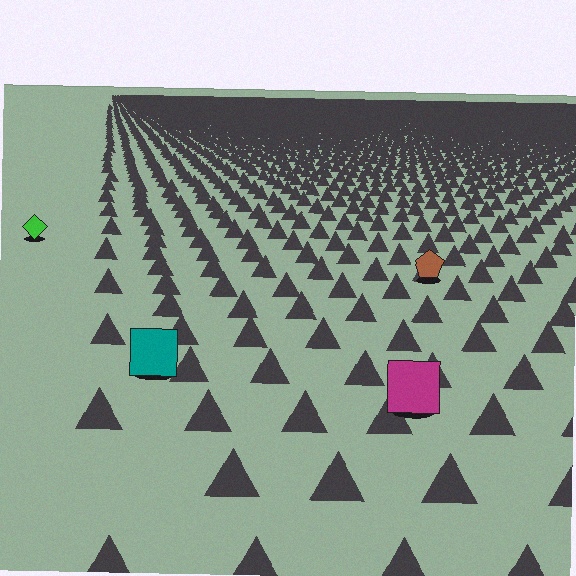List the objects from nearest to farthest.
From nearest to farthest: the magenta square, the teal square, the brown pentagon, the green diamond.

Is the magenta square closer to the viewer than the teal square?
Yes. The magenta square is closer — you can tell from the texture gradient: the ground texture is coarser near it.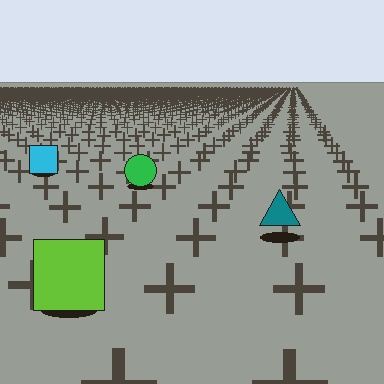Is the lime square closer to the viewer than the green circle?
Yes. The lime square is closer — you can tell from the texture gradient: the ground texture is coarser near it.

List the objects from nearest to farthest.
From nearest to farthest: the lime square, the teal triangle, the green circle, the cyan square.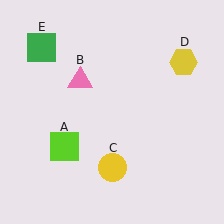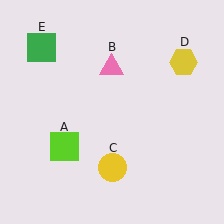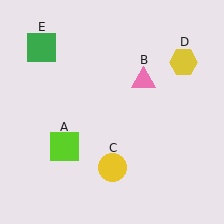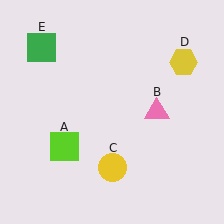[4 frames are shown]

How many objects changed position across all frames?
1 object changed position: pink triangle (object B).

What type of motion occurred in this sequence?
The pink triangle (object B) rotated clockwise around the center of the scene.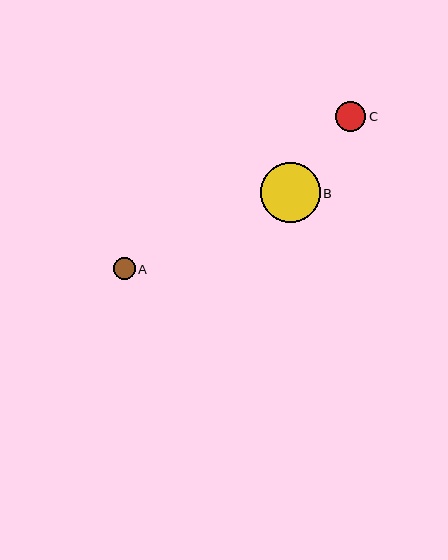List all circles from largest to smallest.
From largest to smallest: B, C, A.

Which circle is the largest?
Circle B is the largest with a size of approximately 59 pixels.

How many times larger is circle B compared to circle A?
Circle B is approximately 2.7 times the size of circle A.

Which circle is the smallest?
Circle A is the smallest with a size of approximately 22 pixels.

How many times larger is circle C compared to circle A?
Circle C is approximately 1.4 times the size of circle A.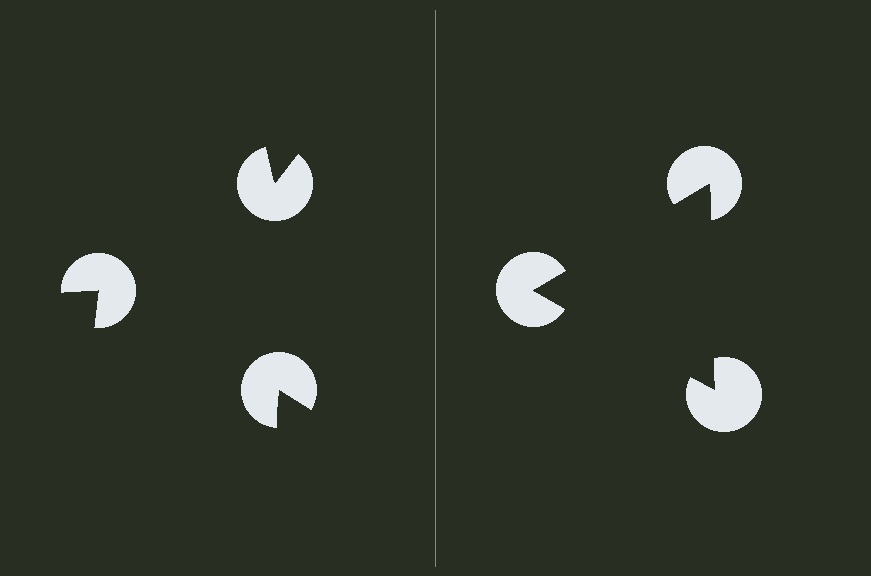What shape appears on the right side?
An illusory triangle.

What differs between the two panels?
The pac-man discs are positioned identically on both sides; only the wedge orientations differ. On the right they align to a triangle; on the left they are misaligned.